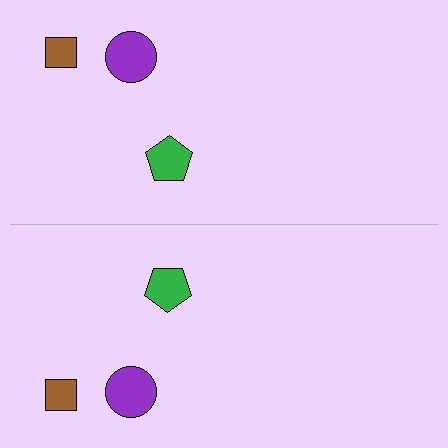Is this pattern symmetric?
Yes, this pattern has bilateral (reflection) symmetry.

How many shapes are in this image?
There are 6 shapes in this image.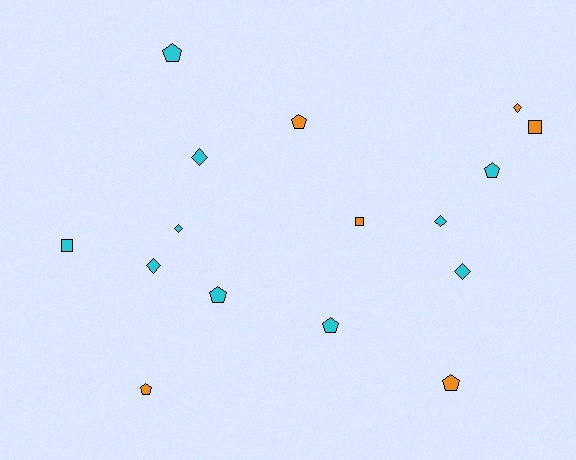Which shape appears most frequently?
Pentagon, with 7 objects.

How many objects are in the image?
There are 16 objects.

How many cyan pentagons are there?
There are 4 cyan pentagons.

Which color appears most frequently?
Cyan, with 10 objects.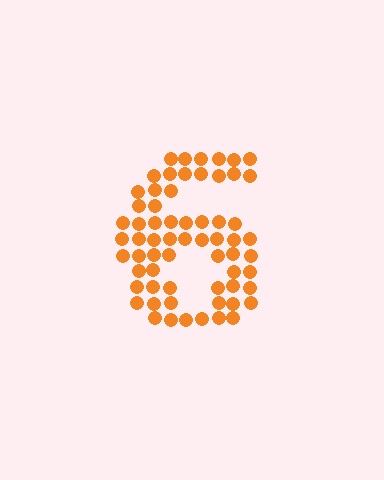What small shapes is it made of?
It is made of small circles.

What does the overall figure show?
The overall figure shows the digit 6.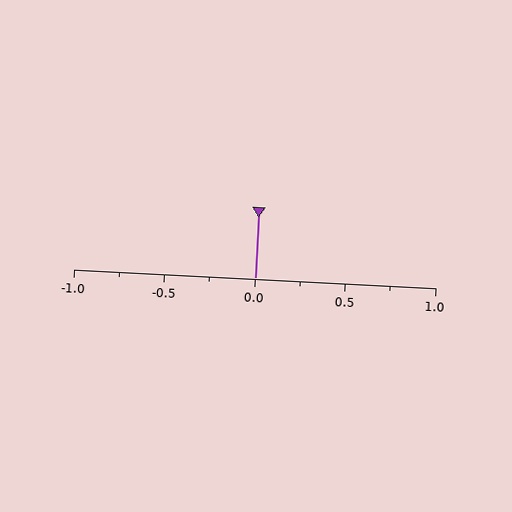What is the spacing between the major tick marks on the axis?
The major ticks are spaced 0.5 apart.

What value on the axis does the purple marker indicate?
The marker indicates approximately 0.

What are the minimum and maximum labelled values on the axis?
The axis runs from -1.0 to 1.0.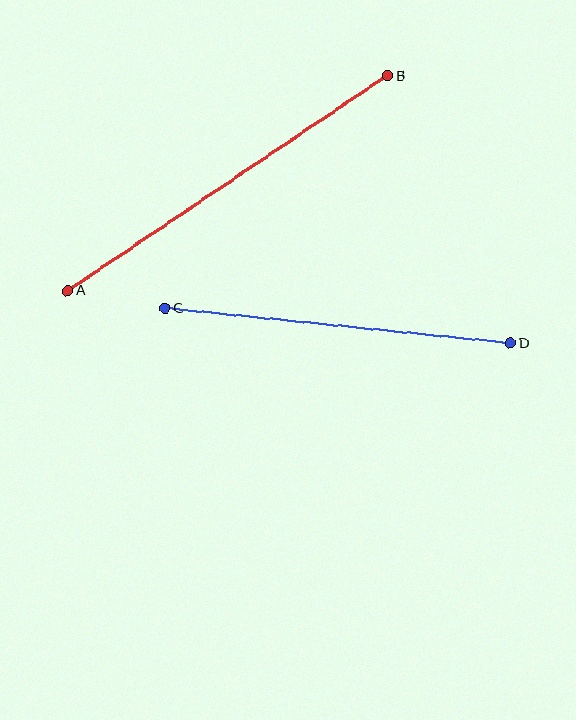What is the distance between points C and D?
The distance is approximately 347 pixels.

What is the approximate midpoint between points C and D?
The midpoint is at approximately (338, 326) pixels.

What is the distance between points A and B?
The distance is approximately 386 pixels.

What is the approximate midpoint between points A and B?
The midpoint is at approximately (228, 183) pixels.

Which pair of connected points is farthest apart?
Points A and B are farthest apart.